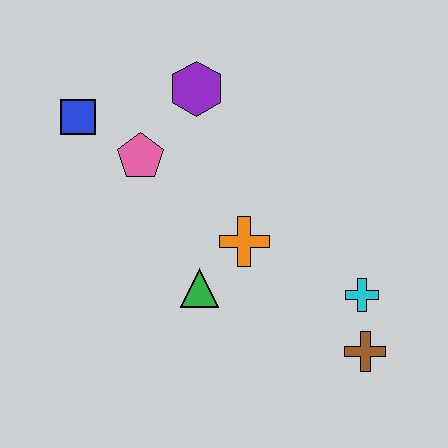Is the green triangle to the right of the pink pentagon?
Yes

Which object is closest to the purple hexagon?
The pink pentagon is closest to the purple hexagon.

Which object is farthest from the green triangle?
The blue square is farthest from the green triangle.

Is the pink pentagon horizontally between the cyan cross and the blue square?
Yes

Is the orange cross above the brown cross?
Yes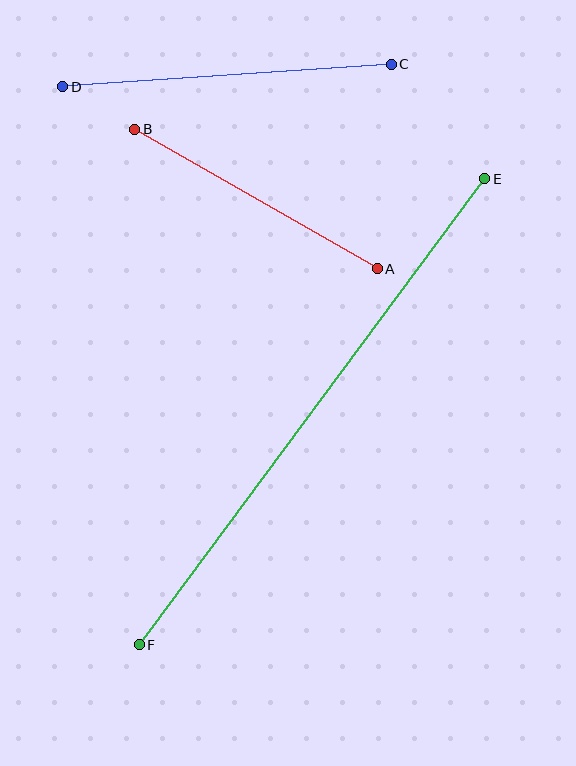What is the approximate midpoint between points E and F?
The midpoint is at approximately (312, 412) pixels.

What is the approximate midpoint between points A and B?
The midpoint is at approximately (256, 199) pixels.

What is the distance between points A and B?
The distance is approximately 280 pixels.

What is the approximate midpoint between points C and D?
The midpoint is at approximately (227, 75) pixels.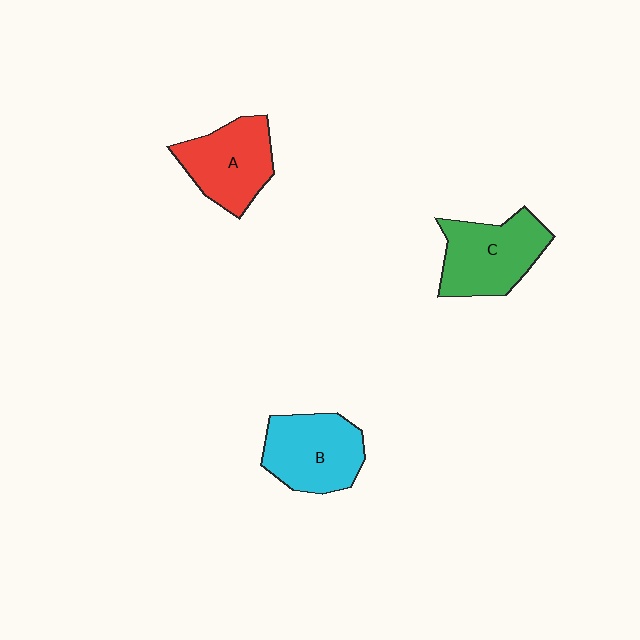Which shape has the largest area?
Shape C (green).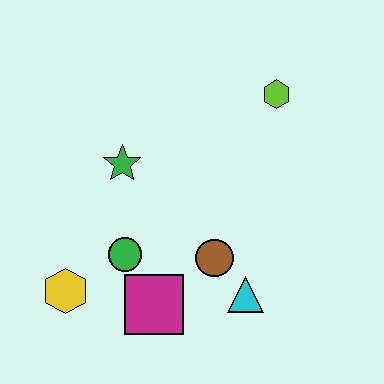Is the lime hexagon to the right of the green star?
Yes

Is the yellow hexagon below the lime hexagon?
Yes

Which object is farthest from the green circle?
The lime hexagon is farthest from the green circle.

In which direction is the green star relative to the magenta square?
The green star is above the magenta square.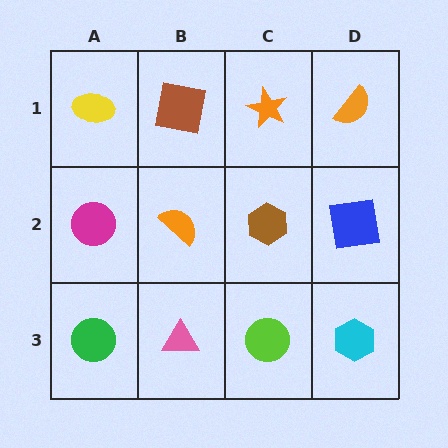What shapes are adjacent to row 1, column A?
A magenta circle (row 2, column A), a brown square (row 1, column B).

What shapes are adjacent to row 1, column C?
A brown hexagon (row 2, column C), a brown square (row 1, column B), an orange semicircle (row 1, column D).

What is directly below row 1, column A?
A magenta circle.